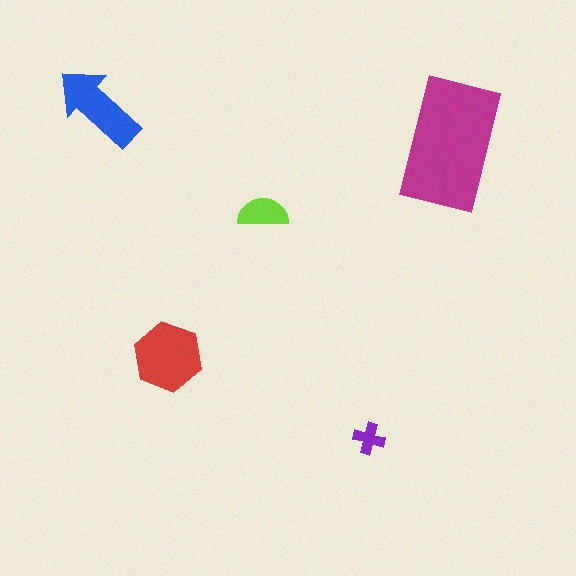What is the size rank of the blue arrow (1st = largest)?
3rd.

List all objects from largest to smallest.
The magenta rectangle, the red hexagon, the blue arrow, the lime semicircle, the purple cross.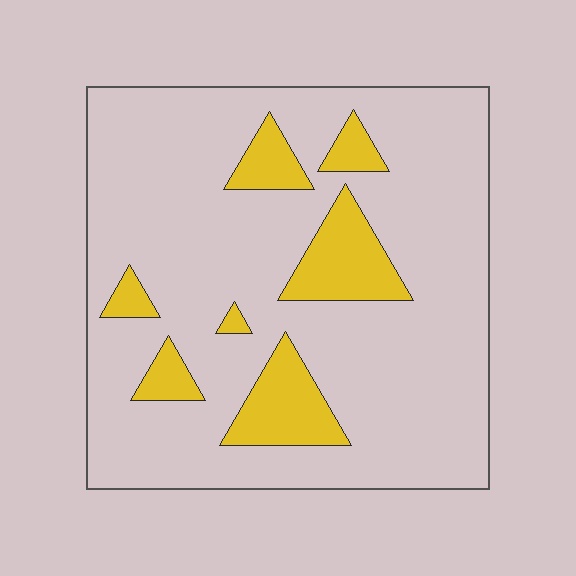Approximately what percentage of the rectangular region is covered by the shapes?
Approximately 15%.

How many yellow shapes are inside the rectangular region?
7.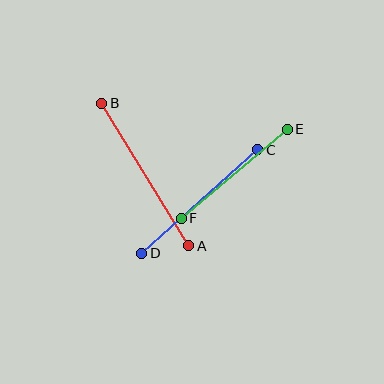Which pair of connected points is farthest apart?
Points A and B are farthest apart.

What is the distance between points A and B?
The distance is approximately 167 pixels.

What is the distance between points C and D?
The distance is approximately 156 pixels.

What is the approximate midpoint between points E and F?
The midpoint is at approximately (234, 174) pixels.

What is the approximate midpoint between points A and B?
The midpoint is at approximately (145, 174) pixels.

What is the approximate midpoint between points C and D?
The midpoint is at approximately (200, 201) pixels.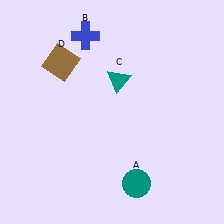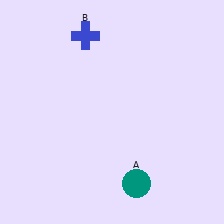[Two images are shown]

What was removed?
The brown square (D), the teal triangle (C) were removed in Image 2.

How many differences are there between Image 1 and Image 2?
There are 2 differences between the two images.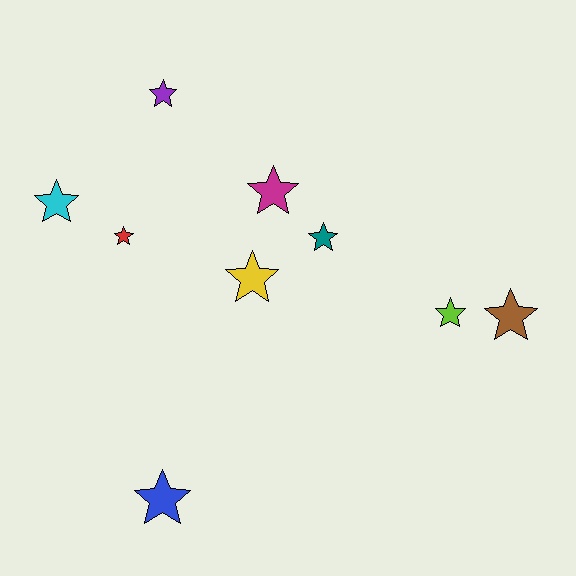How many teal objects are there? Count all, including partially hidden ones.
There is 1 teal object.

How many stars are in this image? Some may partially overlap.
There are 9 stars.